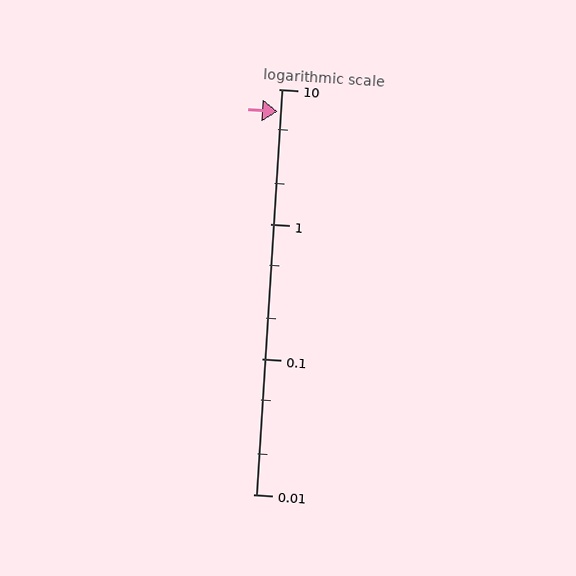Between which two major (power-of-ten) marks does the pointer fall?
The pointer is between 1 and 10.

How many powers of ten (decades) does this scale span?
The scale spans 3 decades, from 0.01 to 10.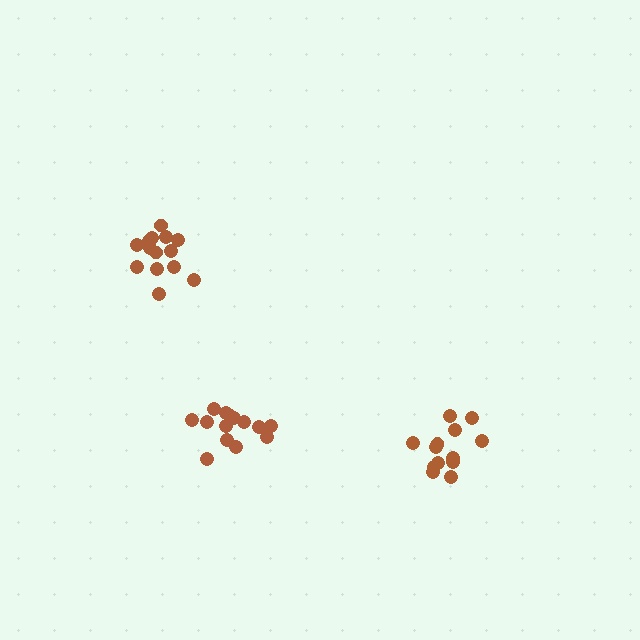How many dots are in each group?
Group 1: 13 dots, Group 2: 15 dots, Group 3: 14 dots (42 total).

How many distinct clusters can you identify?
There are 3 distinct clusters.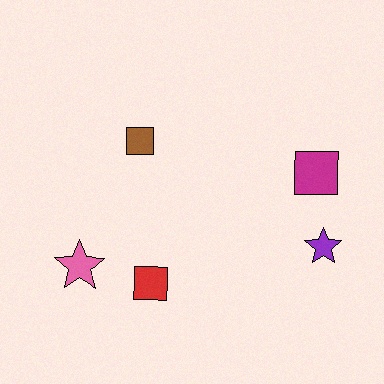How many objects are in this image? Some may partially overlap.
There are 5 objects.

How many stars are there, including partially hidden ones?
There are 2 stars.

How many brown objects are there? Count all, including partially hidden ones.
There is 1 brown object.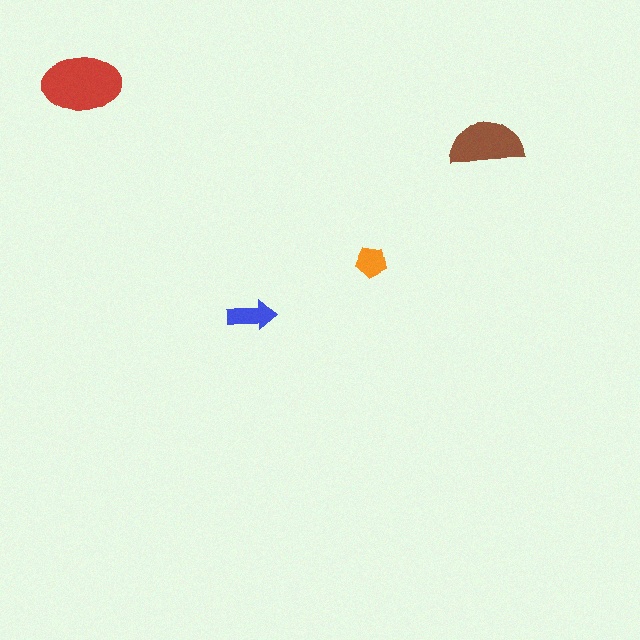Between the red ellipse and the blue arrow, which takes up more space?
The red ellipse.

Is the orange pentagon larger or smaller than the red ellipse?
Smaller.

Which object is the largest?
The red ellipse.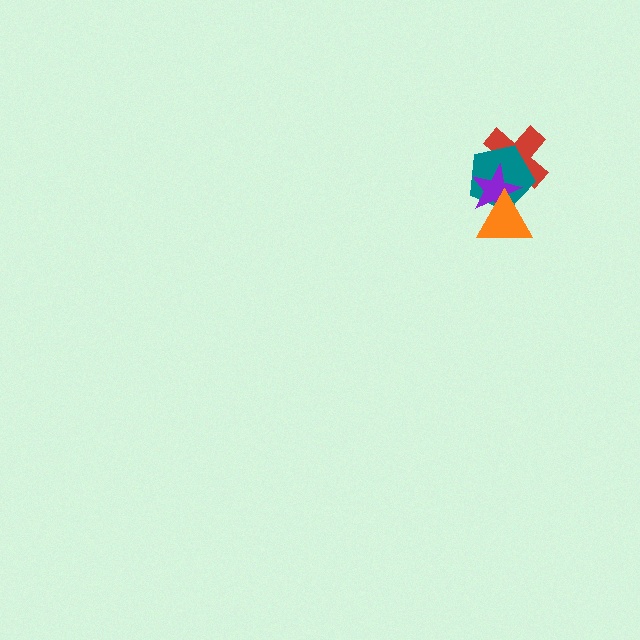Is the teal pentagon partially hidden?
Yes, it is partially covered by another shape.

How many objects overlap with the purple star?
3 objects overlap with the purple star.